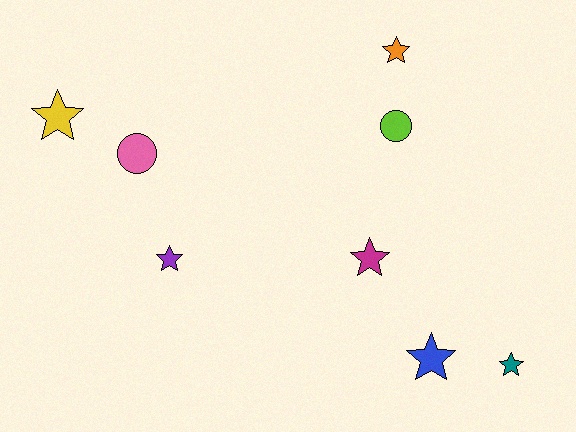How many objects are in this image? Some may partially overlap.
There are 8 objects.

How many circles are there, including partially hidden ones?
There are 2 circles.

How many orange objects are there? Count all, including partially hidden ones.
There is 1 orange object.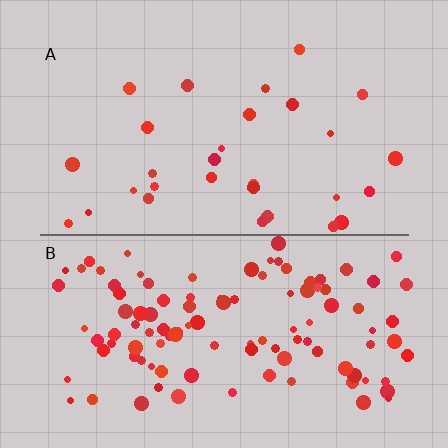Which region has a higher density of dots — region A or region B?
B (the bottom).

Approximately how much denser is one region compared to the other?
Approximately 3.7× — region B over region A.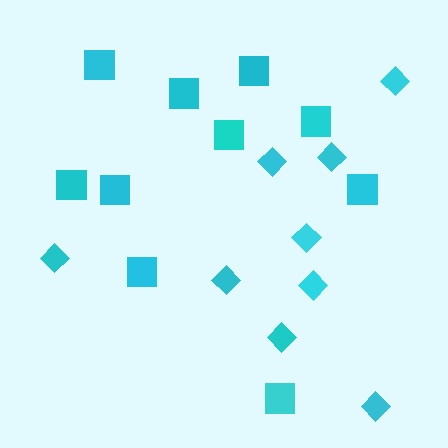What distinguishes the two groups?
There are 2 groups: one group of squares (10) and one group of diamonds (9).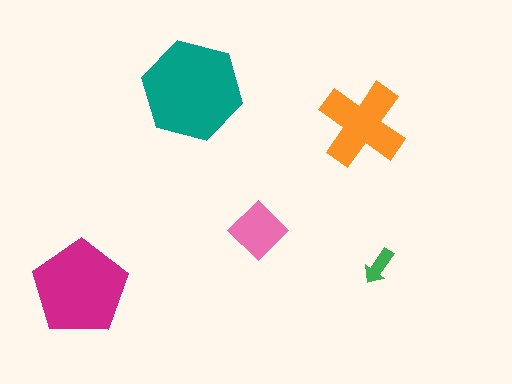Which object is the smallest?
The green arrow.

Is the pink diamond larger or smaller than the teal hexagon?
Smaller.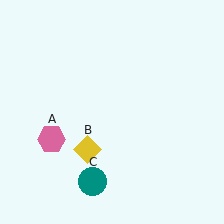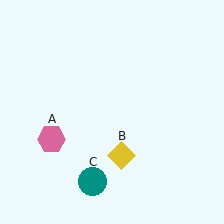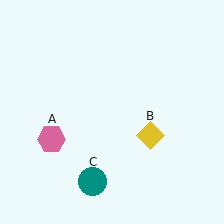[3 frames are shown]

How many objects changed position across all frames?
1 object changed position: yellow diamond (object B).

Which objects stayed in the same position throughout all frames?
Pink hexagon (object A) and teal circle (object C) remained stationary.